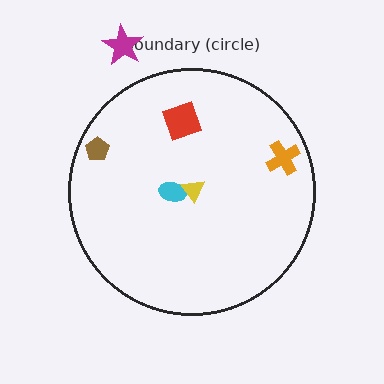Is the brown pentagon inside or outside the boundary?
Inside.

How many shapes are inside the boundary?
5 inside, 1 outside.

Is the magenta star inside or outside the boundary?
Outside.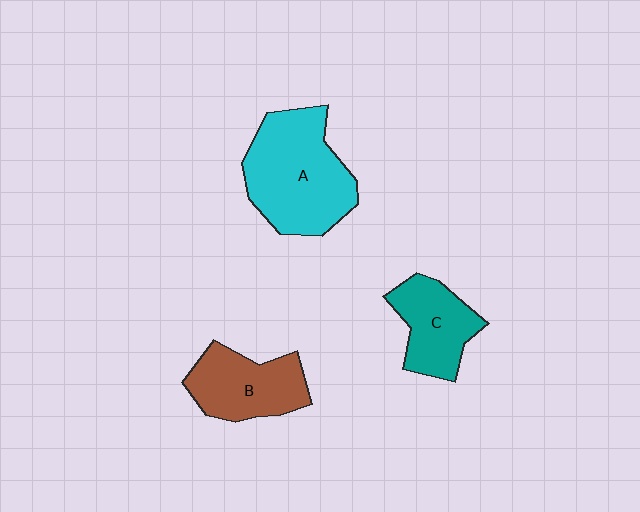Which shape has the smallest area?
Shape C (teal).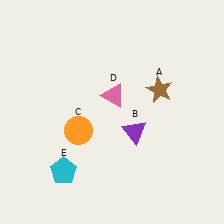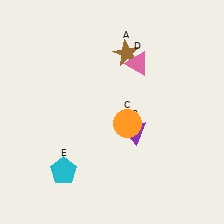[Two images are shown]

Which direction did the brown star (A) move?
The brown star (A) moved up.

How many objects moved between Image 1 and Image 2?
3 objects moved between the two images.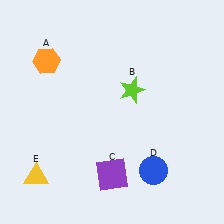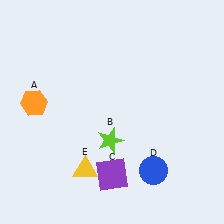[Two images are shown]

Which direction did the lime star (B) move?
The lime star (B) moved down.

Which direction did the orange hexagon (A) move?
The orange hexagon (A) moved down.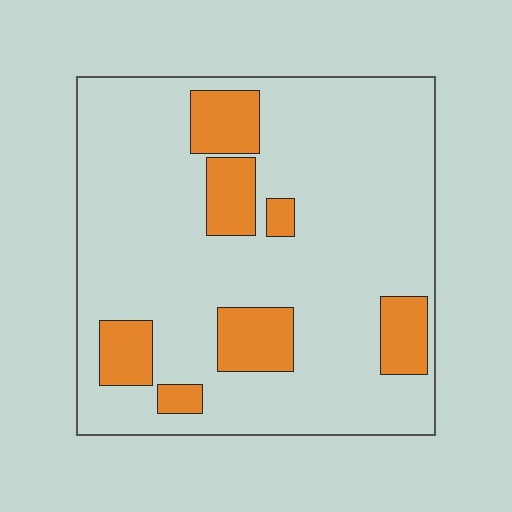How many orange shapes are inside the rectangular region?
7.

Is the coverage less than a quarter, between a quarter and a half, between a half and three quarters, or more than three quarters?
Less than a quarter.